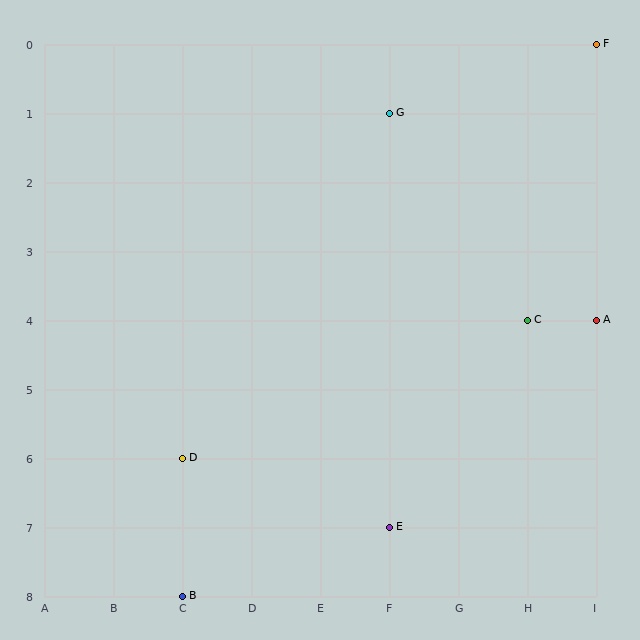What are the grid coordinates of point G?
Point G is at grid coordinates (F, 1).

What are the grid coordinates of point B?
Point B is at grid coordinates (C, 8).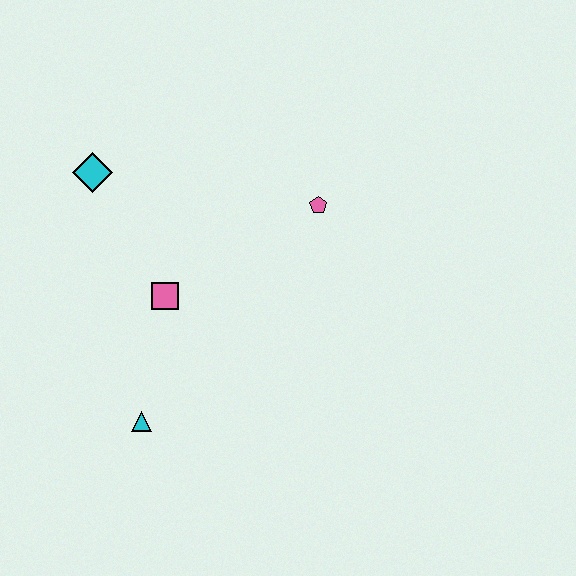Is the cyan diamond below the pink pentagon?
No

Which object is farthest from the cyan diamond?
The cyan triangle is farthest from the cyan diamond.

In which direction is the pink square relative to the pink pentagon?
The pink square is to the left of the pink pentagon.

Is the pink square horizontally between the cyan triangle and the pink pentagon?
Yes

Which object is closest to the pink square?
The cyan triangle is closest to the pink square.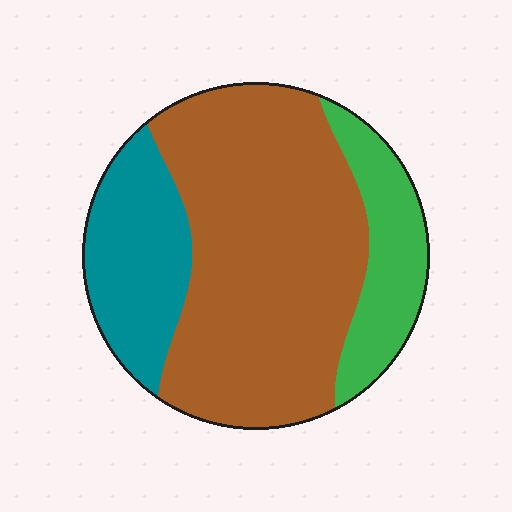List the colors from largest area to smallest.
From largest to smallest: brown, teal, green.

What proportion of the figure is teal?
Teal takes up about one fifth (1/5) of the figure.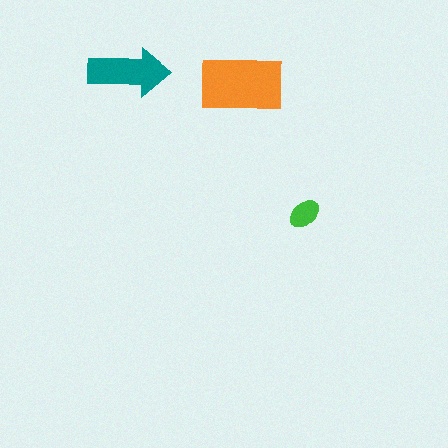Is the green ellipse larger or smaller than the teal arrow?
Smaller.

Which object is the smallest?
The green ellipse.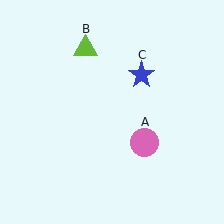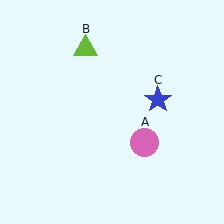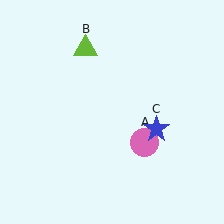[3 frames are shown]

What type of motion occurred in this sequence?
The blue star (object C) rotated clockwise around the center of the scene.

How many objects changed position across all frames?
1 object changed position: blue star (object C).